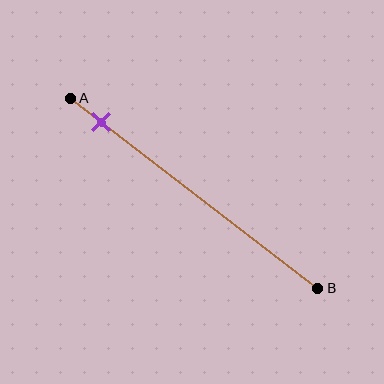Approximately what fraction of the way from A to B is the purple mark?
The purple mark is approximately 10% of the way from A to B.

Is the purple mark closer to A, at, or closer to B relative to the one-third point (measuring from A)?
The purple mark is closer to point A than the one-third point of segment AB.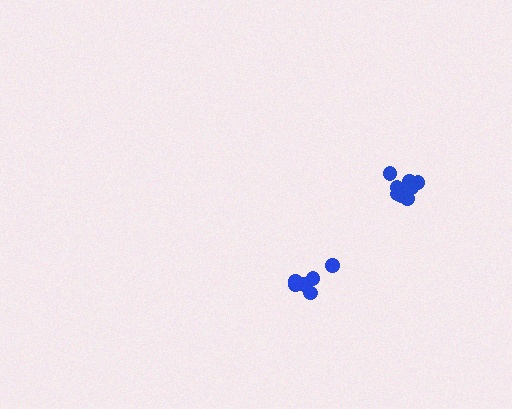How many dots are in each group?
Group 1: 6 dots, Group 2: 8 dots (14 total).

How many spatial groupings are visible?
There are 2 spatial groupings.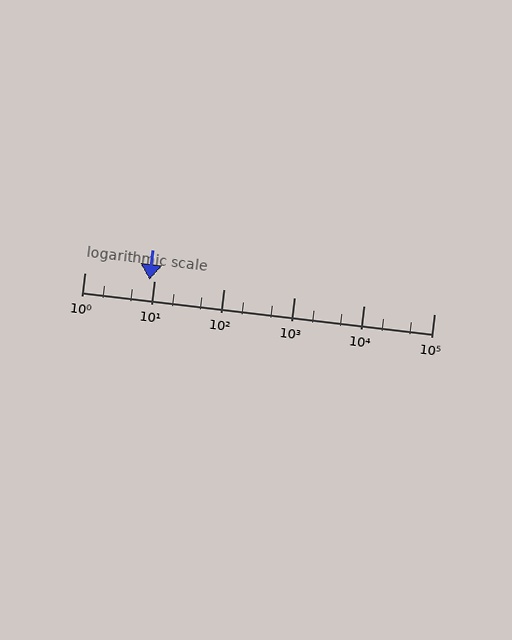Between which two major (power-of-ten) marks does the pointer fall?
The pointer is between 1 and 10.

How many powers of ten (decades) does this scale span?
The scale spans 5 decades, from 1 to 100000.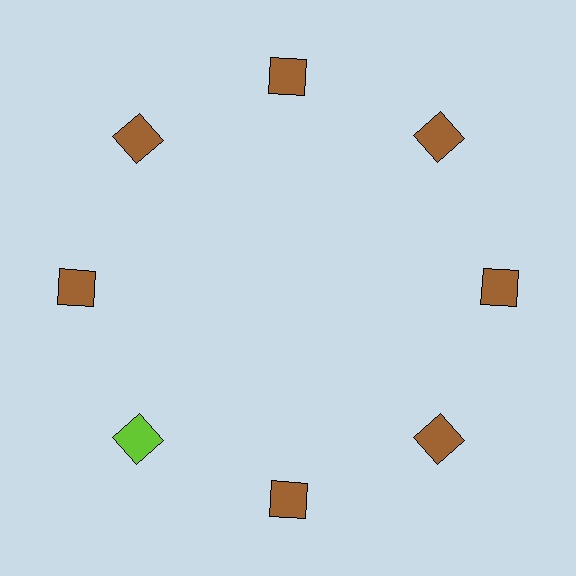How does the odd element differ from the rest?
It has a different color: lime instead of brown.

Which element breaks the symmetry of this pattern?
The lime square at roughly the 8 o'clock position breaks the symmetry. All other shapes are brown squares.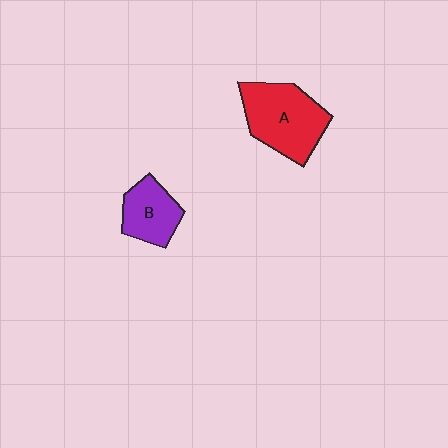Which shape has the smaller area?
Shape B (purple).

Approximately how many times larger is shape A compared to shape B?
Approximately 1.7 times.